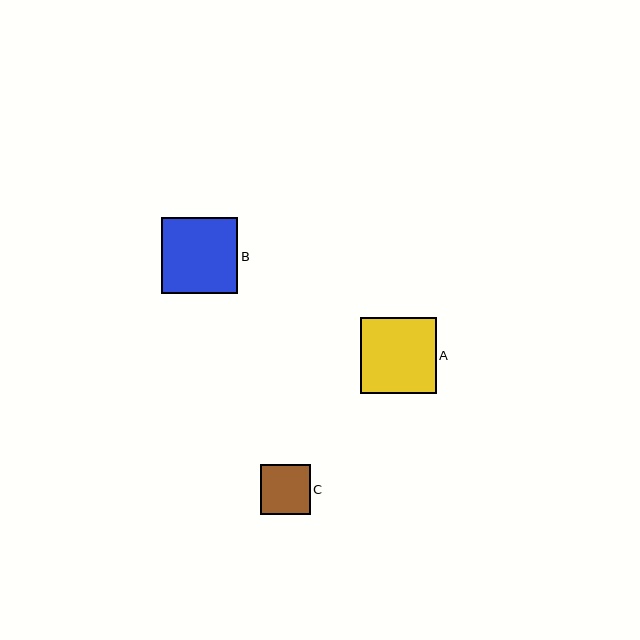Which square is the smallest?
Square C is the smallest with a size of approximately 49 pixels.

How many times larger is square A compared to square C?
Square A is approximately 1.5 times the size of square C.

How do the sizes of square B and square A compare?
Square B and square A are approximately the same size.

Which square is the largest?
Square B is the largest with a size of approximately 76 pixels.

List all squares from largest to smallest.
From largest to smallest: B, A, C.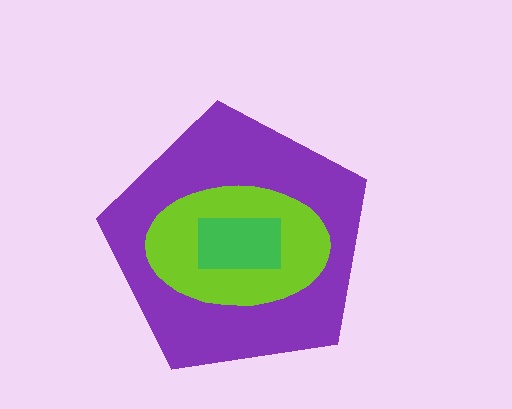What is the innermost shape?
The green rectangle.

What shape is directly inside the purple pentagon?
The lime ellipse.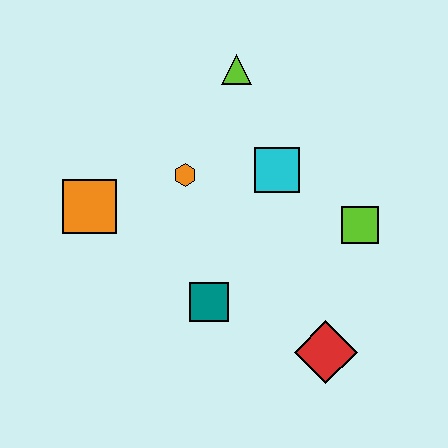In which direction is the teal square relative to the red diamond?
The teal square is to the left of the red diamond.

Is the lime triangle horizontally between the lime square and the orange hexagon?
Yes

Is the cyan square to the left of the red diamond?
Yes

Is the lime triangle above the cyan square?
Yes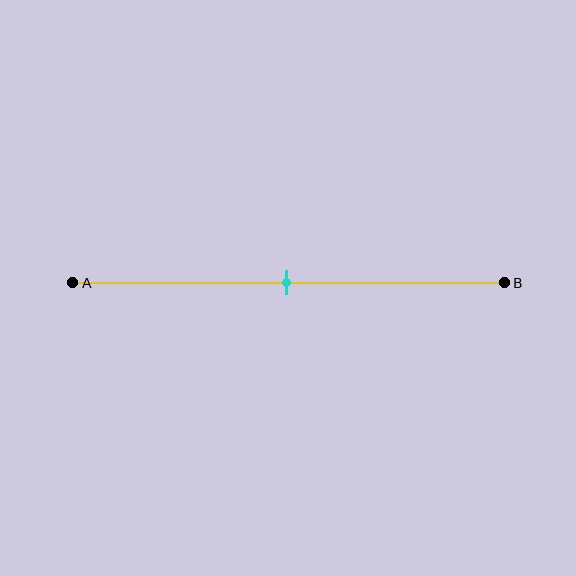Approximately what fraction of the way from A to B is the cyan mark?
The cyan mark is approximately 50% of the way from A to B.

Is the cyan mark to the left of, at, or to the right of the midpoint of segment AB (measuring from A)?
The cyan mark is approximately at the midpoint of segment AB.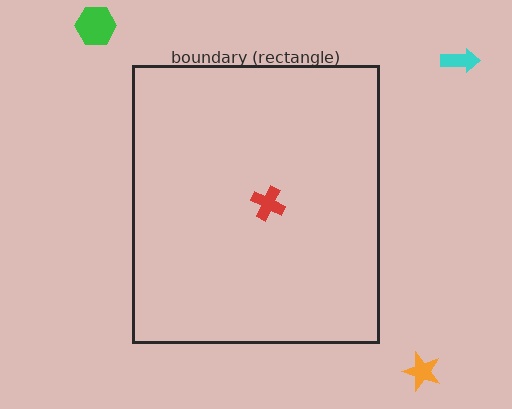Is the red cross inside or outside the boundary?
Inside.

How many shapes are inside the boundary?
1 inside, 3 outside.